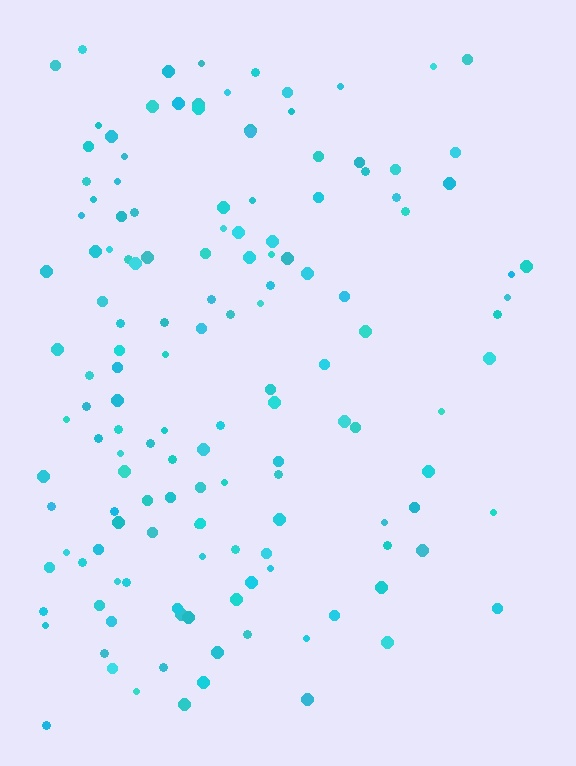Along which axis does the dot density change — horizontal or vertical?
Horizontal.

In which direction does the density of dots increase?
From right to left, with the left side densest.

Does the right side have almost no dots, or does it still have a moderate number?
Still a moderate number, just noticeably fewer than the left.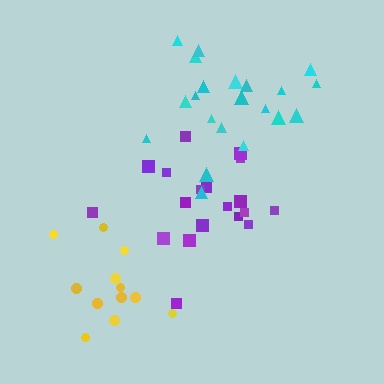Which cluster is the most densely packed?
Cyan.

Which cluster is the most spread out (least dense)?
Purple.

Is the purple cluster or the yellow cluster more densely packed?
Yellow.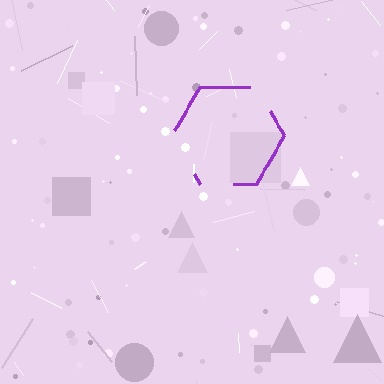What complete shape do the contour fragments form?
The contour fragments form a hexagon.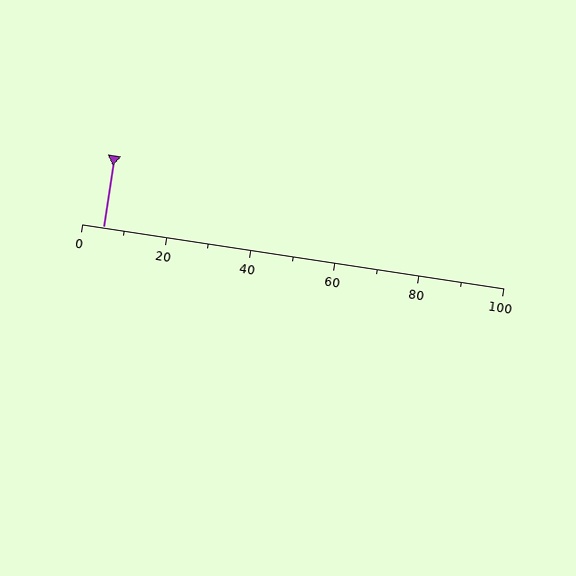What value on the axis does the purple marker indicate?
The marker indicates approximately 5.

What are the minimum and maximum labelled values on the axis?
The axis runs from 0 to 100.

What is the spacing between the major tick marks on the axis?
The major ticks are spaced 20 apart.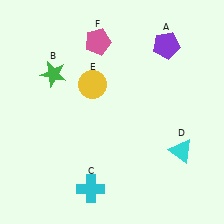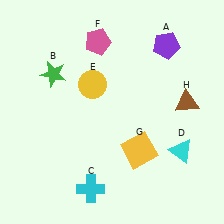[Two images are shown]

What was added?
A yellow square (G), a brown triangle (H) were added in Image 2.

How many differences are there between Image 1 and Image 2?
There are 2 differences between the two images.